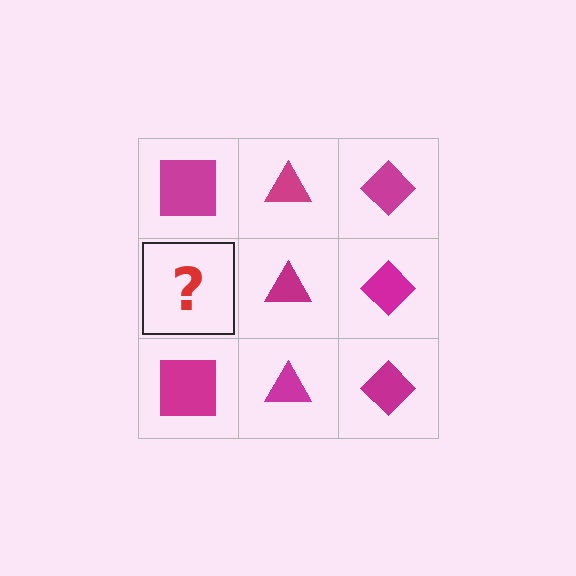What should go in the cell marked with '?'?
The missing cell should contain a magenta square.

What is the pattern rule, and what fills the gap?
The rule is that each column has a consistent shape. The gap should be filled with a magenta square.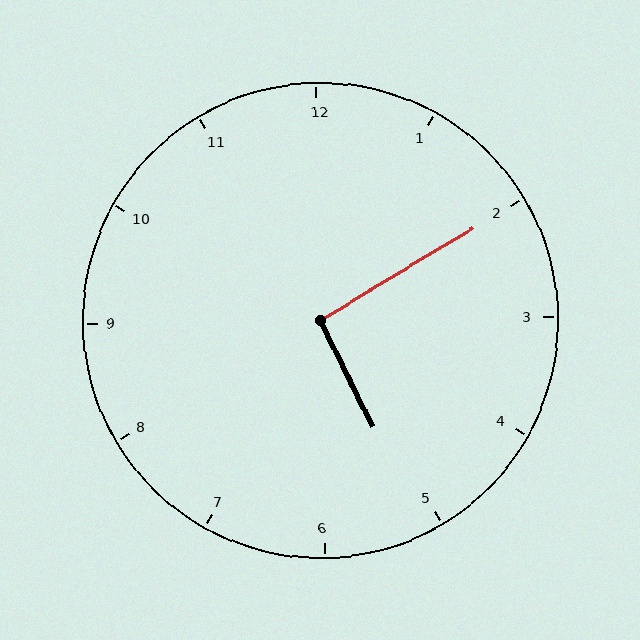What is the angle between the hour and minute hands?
Approximately 95 degrees.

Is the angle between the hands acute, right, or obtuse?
It is right.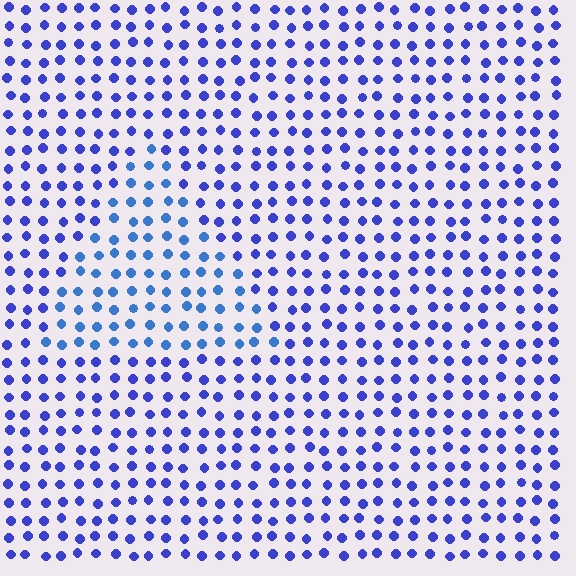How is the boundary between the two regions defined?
The boundary is defined purely by a slight shift in hue (about 23 degrees). Spacing, size, and orientation are identical on both sides.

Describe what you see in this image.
The image is filled with small blue elements in a uniform arrangement. A triangle-shaped region is visible where the elements are tinted to a slightly different hue, forming a subtle color boundary.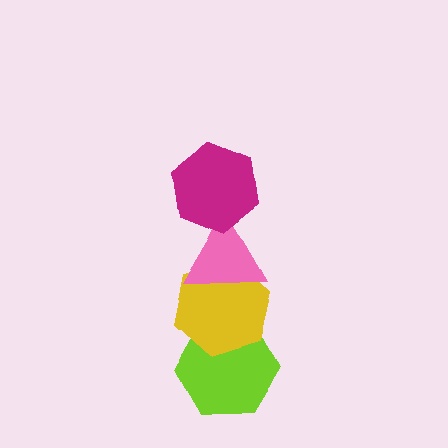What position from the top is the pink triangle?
The pink triangle is 2nd from the top.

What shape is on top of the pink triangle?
The magenta hexagon is on top of the pink triangle.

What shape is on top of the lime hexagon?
The yellow hexagon is on top of the lime hexagon.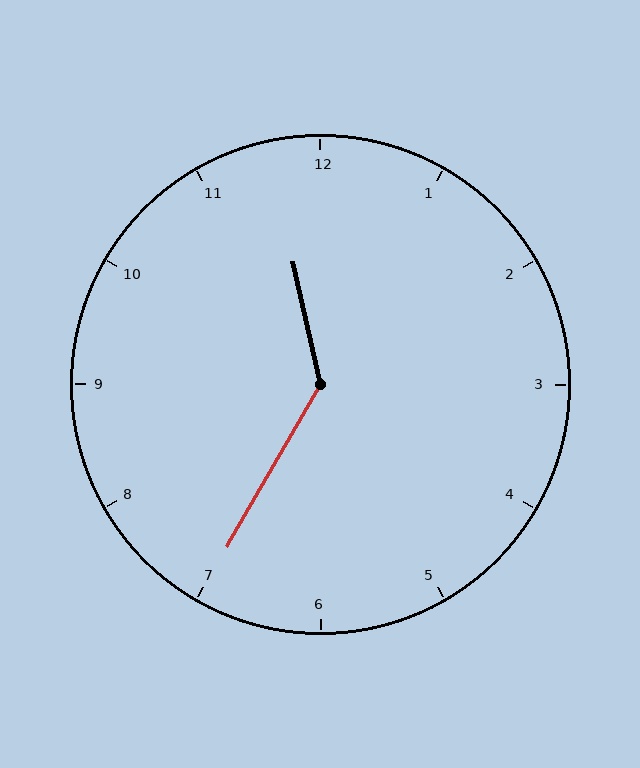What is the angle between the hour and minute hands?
Approximately 138 degrees.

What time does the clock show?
11:35.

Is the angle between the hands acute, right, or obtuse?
It is obtuse.